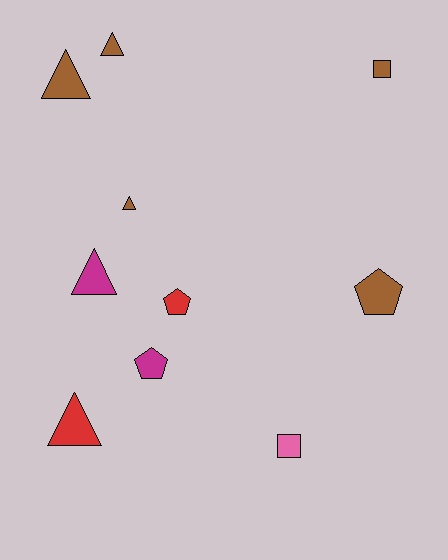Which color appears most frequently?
Brown, with 5 objects.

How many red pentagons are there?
There is 1 red pentagon.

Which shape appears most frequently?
Triangle, with 5 objects.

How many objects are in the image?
There are 10 objects.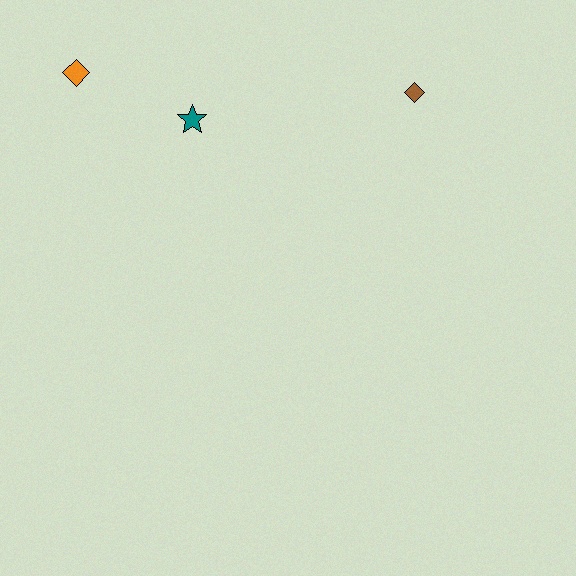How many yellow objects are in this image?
There are no yellow objects.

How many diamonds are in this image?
There are 2 diamonds.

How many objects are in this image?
There are 3 objects.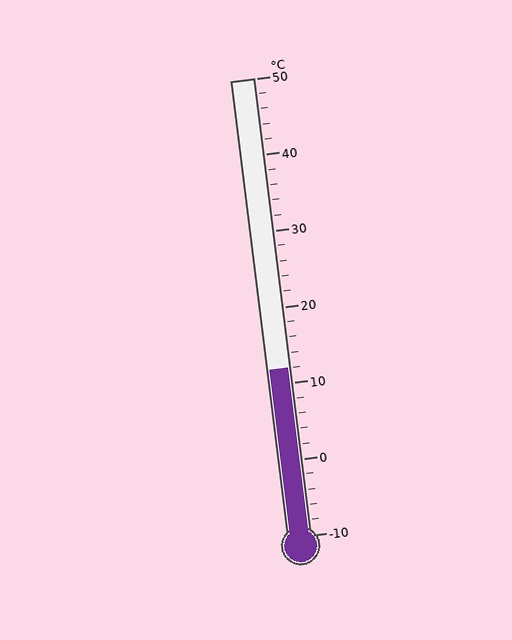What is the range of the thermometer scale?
The thermometer scale ranges from -10°C to 50°C.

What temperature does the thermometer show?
The thermometer shows approximately 12°C.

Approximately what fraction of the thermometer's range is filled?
The thermometer is filled to approximately 35% of its range.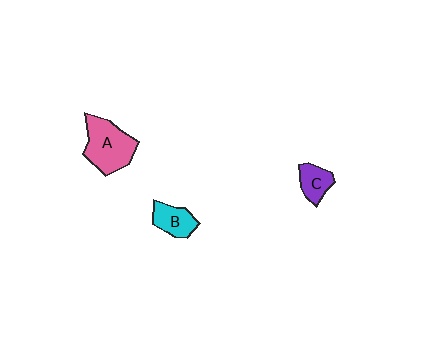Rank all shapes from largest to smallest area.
From largest to smallest: A (pink), B (cyan), C (purple).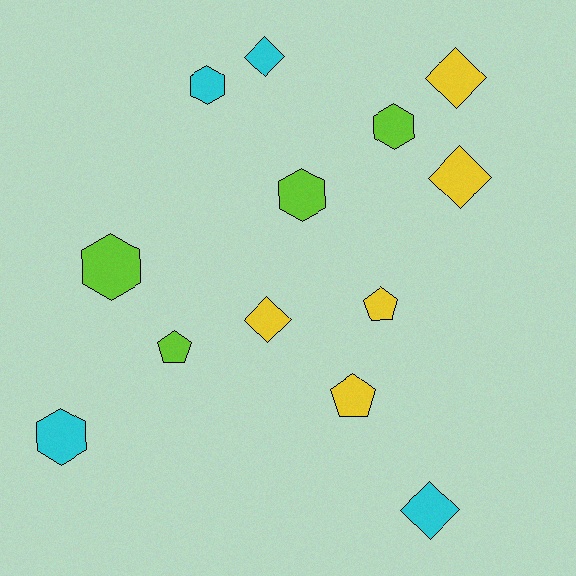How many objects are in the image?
There are 13 objects.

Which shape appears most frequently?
Hexagon, with 5 objects.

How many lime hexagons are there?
There are 3 lime hexagons.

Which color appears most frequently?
Yellow, with 5 objects.